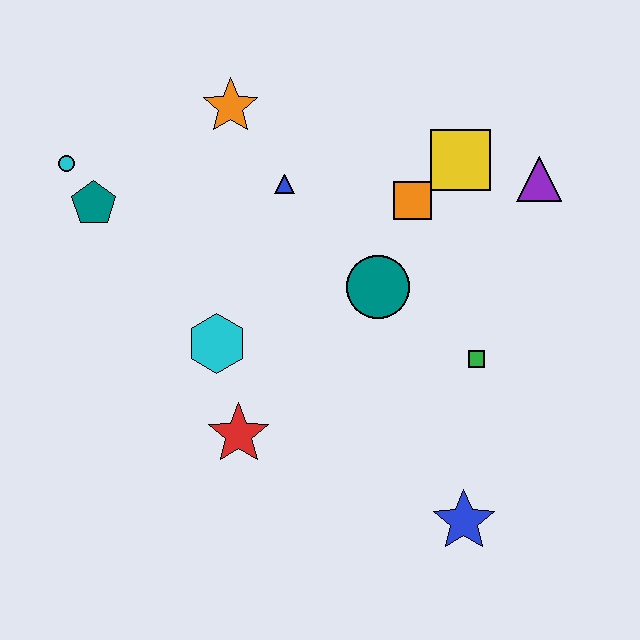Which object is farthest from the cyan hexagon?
The purple triangle is farthest from the cyan hexagon.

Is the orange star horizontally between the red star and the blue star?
No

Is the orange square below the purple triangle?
Yes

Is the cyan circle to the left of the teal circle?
Yes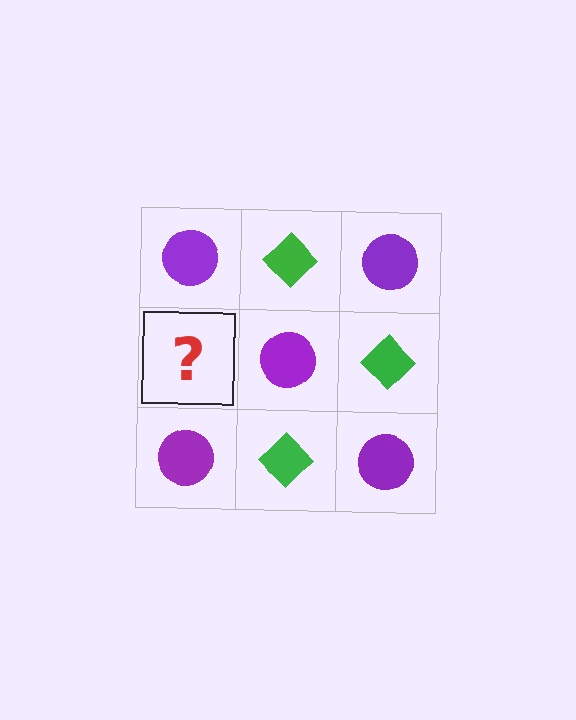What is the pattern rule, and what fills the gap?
The rule is that it alternates purple circle and green diamond in a checkerboard pattern. The gap should be filled with a green diamond.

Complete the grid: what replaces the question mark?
The question mark should be replaced with a green diamond.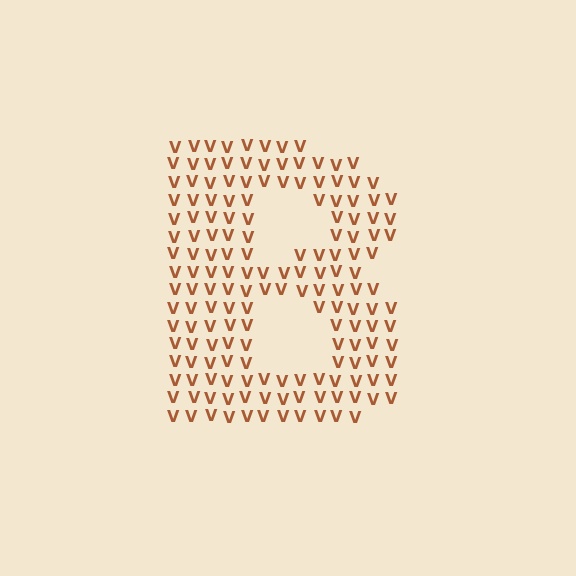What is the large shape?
The large shape is the letter B.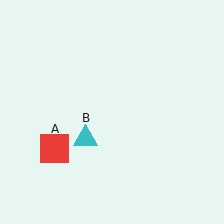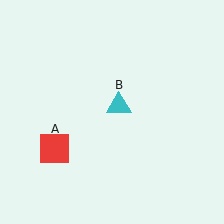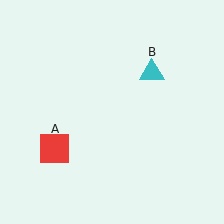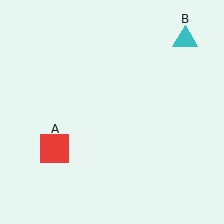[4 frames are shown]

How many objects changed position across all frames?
1 object changed position: cyan triangle (object B).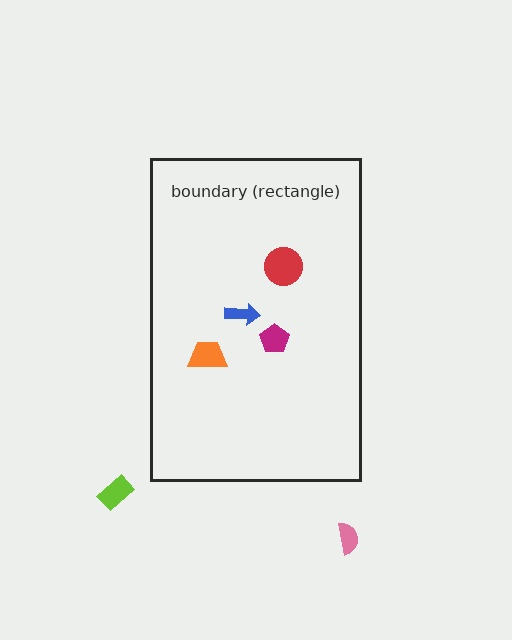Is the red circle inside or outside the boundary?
Inside.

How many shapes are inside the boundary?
4 inside, 2 outside.